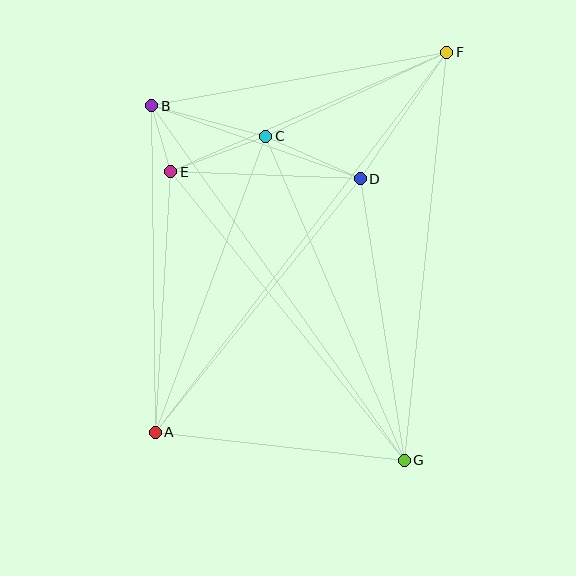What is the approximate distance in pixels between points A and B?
The distance between A and B is approximately 326 pixels.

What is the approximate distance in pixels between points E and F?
The distance between E and F is approximately 301 pixels.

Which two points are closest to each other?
Points B and E are closest to each other.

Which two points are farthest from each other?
Points A and F are farthest from each other.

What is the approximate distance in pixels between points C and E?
The distance between C and E is approximately 102 pixels.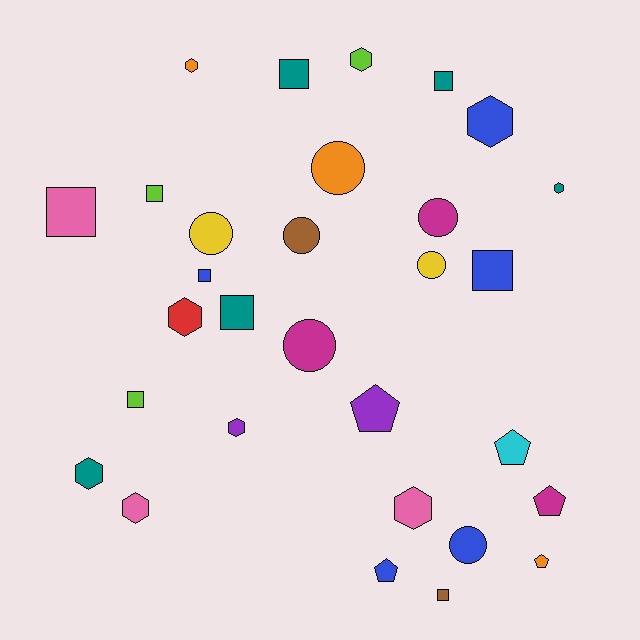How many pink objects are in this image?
There are 3 pink objects.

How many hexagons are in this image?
There are 9 hexagons.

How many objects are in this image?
There are 30 objects.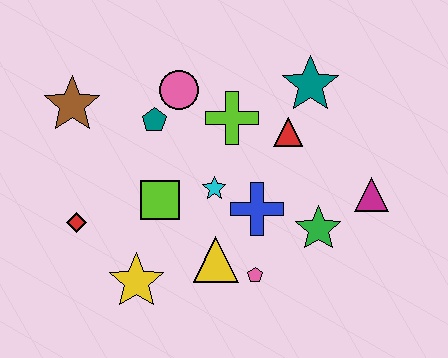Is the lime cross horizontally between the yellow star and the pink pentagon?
Yes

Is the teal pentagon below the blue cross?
No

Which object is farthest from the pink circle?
The magenta triangle is farthest from the pink circle.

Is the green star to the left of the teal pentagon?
No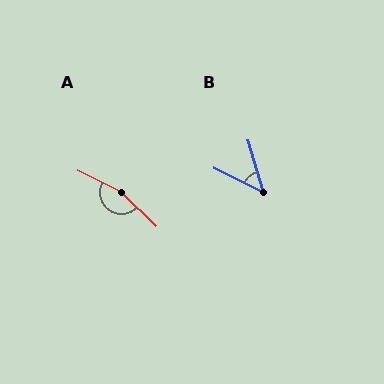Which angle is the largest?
A, at approximately 162 degrees.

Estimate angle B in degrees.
Approximately 47 degrees.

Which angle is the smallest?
B, at approximately 47 degrees.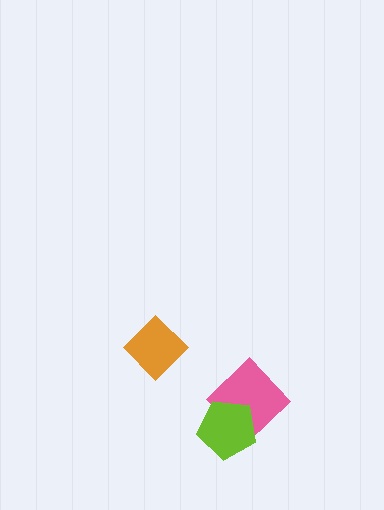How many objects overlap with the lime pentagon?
1 object overlaps with the lime pentagon.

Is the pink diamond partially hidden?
Yes, it is partially covered by another shape.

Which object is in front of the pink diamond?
The lime pentagon is in front of the pink diamond.